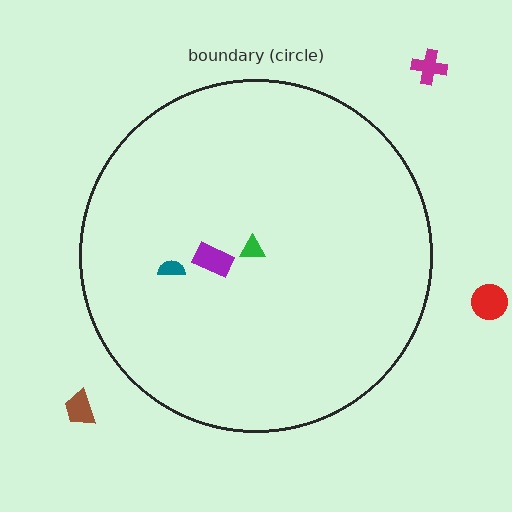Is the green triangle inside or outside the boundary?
Inside.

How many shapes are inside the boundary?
3 inside, 3 outside.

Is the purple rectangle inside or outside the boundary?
Inside.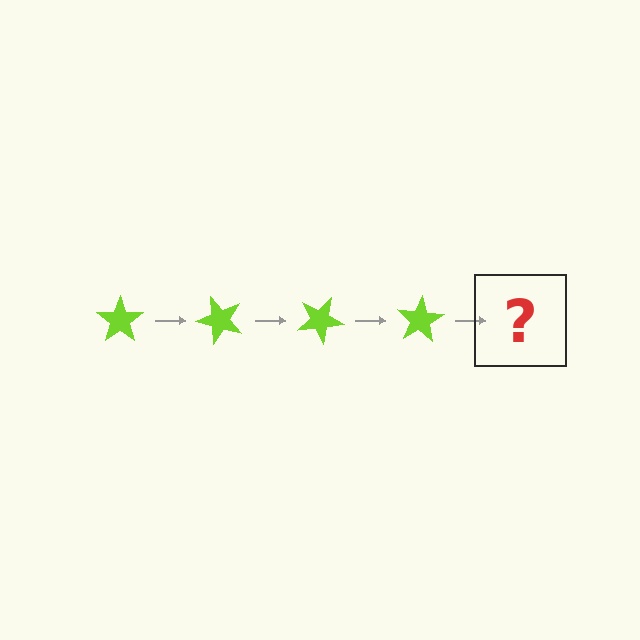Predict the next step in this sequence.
The next step is a lime star rotated 200 degrees.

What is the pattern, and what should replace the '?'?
The pattern is that the star rotates 50 degrees each step. The '?' should be a lime star rotated 200 degrees.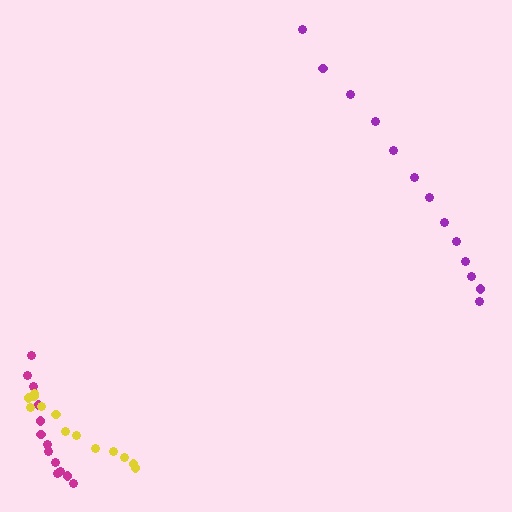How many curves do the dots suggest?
There are 3 distinct paths.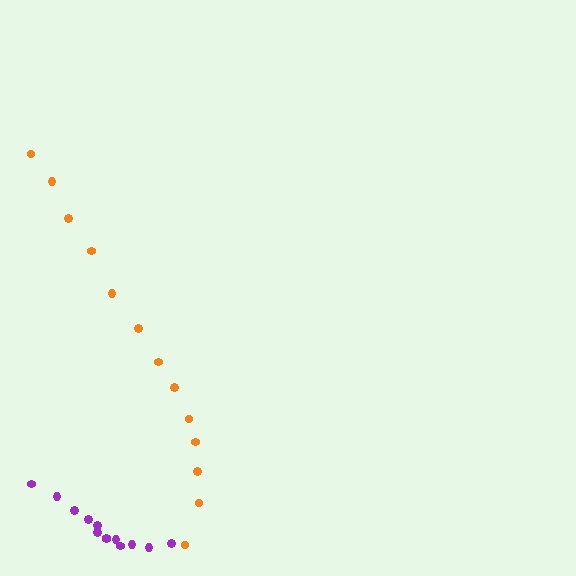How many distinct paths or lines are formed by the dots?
There are 2 distinct paths.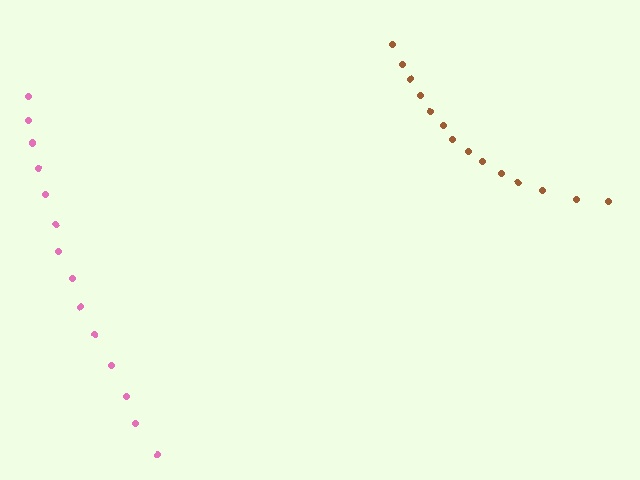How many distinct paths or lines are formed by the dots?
There are 2 distinct paths.